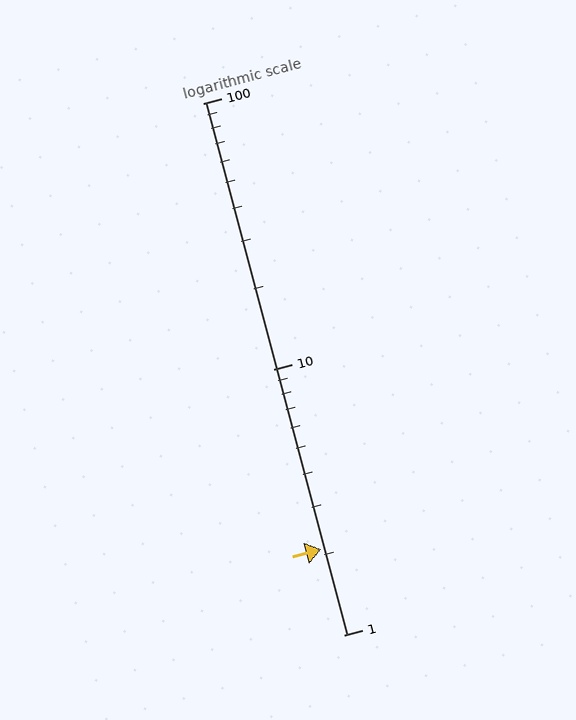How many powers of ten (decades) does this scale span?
The scale spans 2 decades, from 1 to 100.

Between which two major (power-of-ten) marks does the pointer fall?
The pointer is between 1 and 10.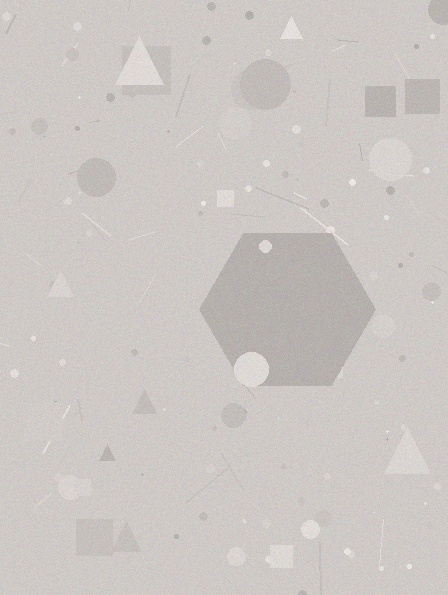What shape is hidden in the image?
A hexagon is hidden in the image.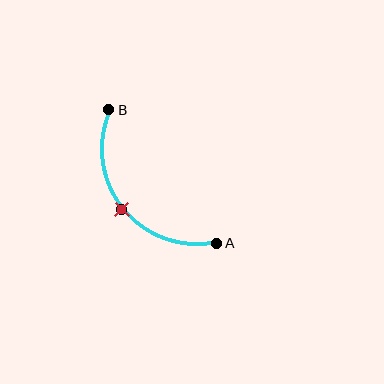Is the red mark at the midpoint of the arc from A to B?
Yes. The red mark lies on the arc at equal arc-length from both A and B — it is the arc midpoint.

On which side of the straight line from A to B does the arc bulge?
The arc bulges below and to the left of the straight line connecting A and B.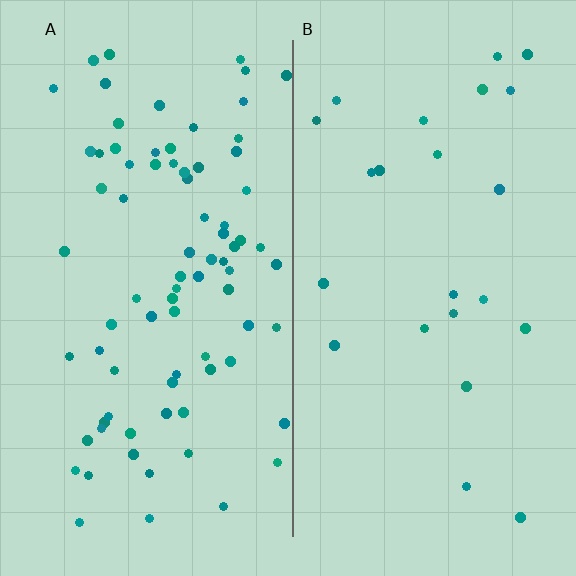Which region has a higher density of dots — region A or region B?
A (the left).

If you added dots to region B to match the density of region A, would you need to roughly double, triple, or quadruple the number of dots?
Approximately triple.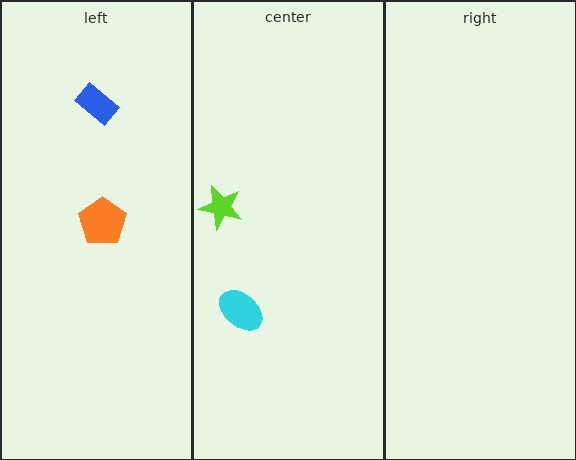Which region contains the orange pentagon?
The left region.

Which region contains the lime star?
The center region.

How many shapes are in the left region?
2.